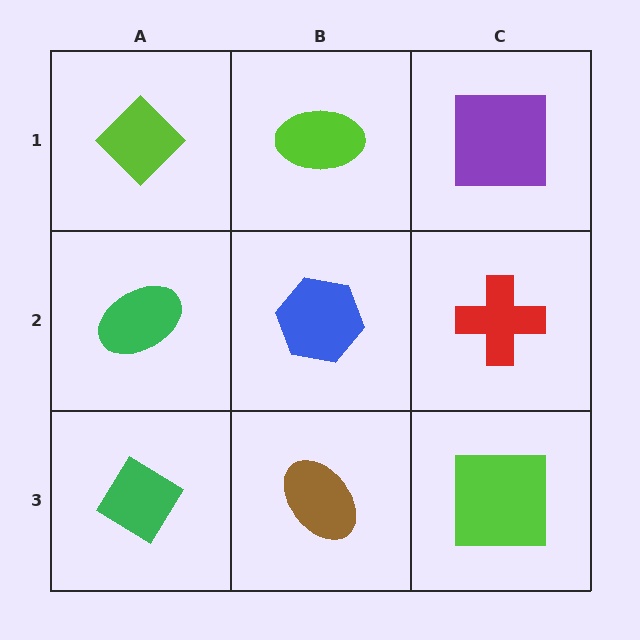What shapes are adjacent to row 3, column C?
A red cross (row 2, column C), a brown ellipse (row 3, column B).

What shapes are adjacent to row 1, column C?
A red cross (row 2, column C), a lime ellipse (row 1, column B).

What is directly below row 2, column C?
A lime square.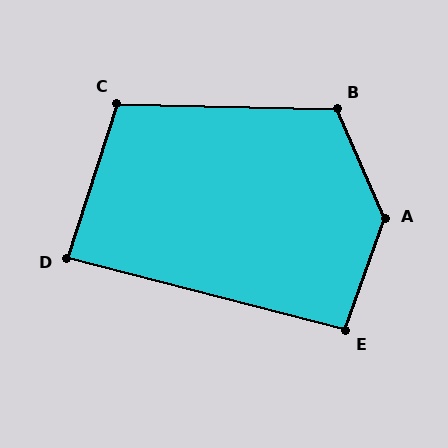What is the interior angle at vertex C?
Approximately 107 degrees (obtuse).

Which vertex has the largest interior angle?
A, at approximately 137 degrees.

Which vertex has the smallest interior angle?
D, at approximately 86 degrees.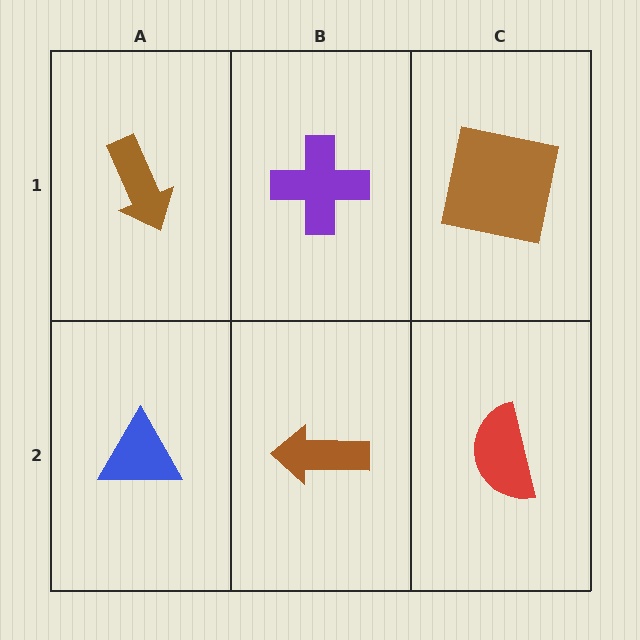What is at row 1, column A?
A brown arrow.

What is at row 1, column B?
A purple cross.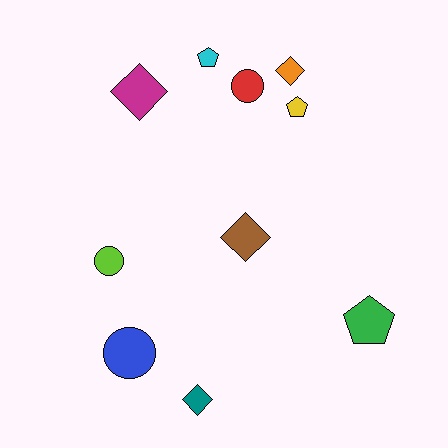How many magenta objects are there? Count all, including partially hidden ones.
There is 1 magenta object.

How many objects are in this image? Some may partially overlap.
There are 10 objects.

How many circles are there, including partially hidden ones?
There are 3 circles.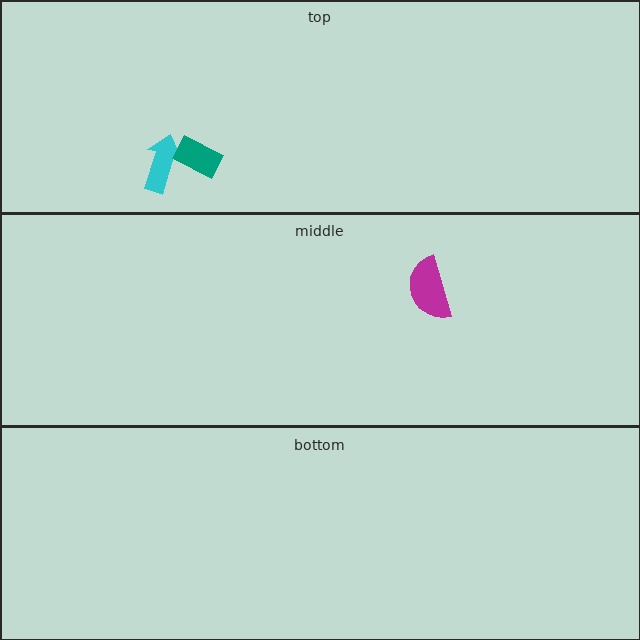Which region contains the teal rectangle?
The top region.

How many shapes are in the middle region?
1.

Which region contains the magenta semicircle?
The middle region.